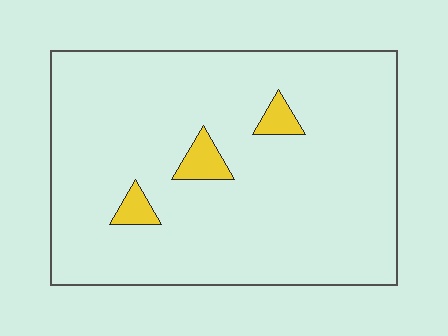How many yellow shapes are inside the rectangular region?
3.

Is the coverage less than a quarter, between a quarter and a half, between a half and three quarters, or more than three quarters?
Less than a quarter.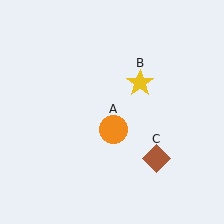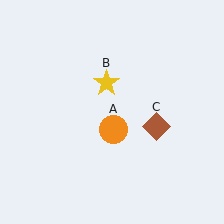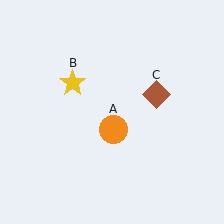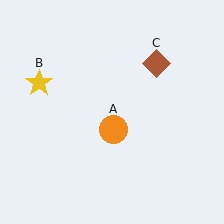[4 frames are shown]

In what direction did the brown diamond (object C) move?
The brown diamond (object C) moved up.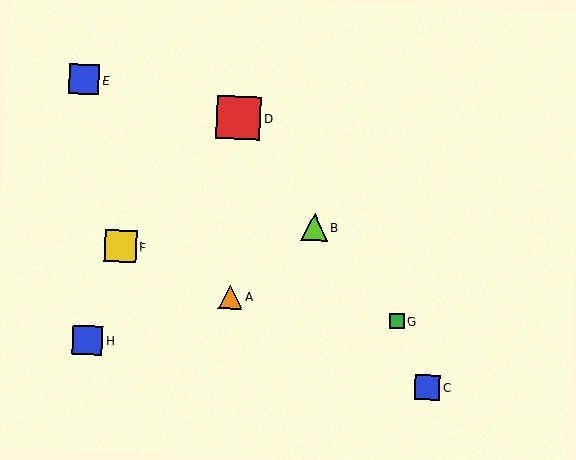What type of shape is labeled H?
Shape H is a blue square.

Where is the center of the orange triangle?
The center of the orange triangle is at (230, 297).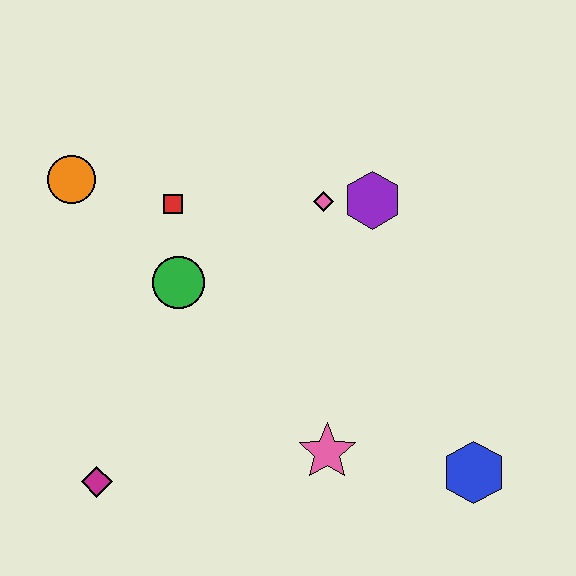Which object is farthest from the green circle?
The blue hexagon is farthest from the green circle.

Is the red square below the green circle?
No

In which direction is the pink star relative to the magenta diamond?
The pink star is to the right of the magenta diamond.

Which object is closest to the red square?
The green circle is closest to the red square.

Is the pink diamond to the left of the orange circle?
No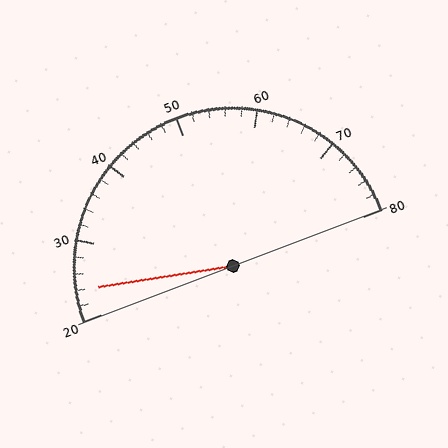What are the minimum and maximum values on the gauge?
The gauge ranges from 20 to 80.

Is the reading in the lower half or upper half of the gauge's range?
The reading is in the lower half of the range (20 to 80).